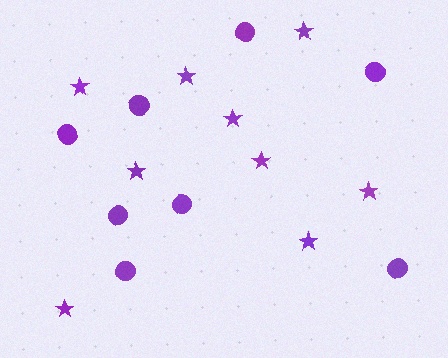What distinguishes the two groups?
There are 2 groups: one group of circles (8) and one group of stars (9).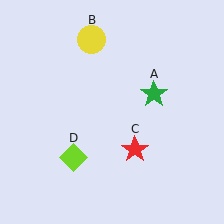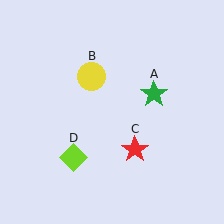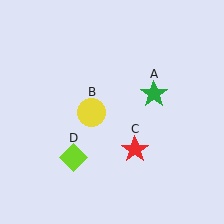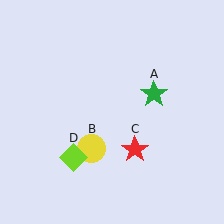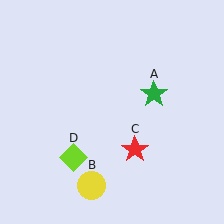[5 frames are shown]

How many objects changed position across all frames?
1 object changed position: yellow circle (object B).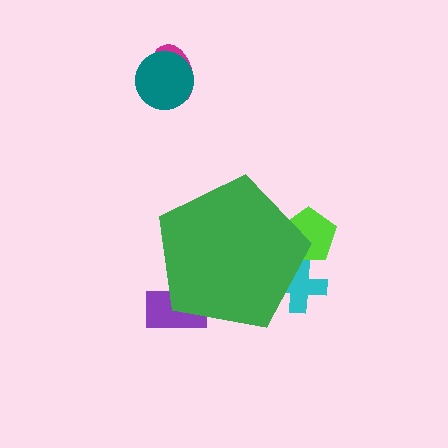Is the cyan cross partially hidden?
Yes, the cyan cross is partially hidden behind the green pentagon.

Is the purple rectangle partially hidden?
Yes, the purple rectangle is partially hidden behind the green pentagon.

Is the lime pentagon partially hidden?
Yes, the lime pentagon is partially hidden behind the green pentagon.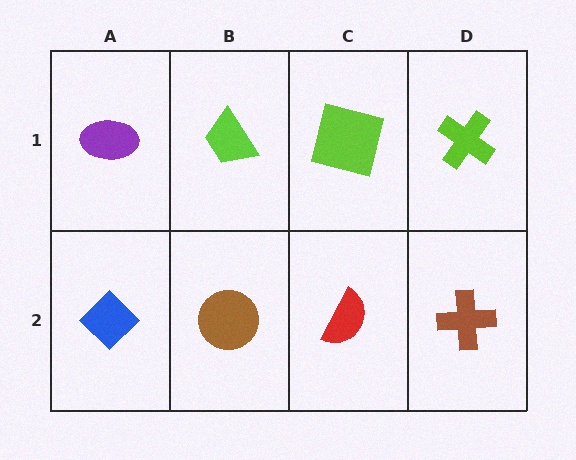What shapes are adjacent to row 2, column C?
A lime square (row 1, column C), a brown circle (row 2, column B), a brown cross (row 2, column D).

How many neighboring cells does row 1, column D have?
2.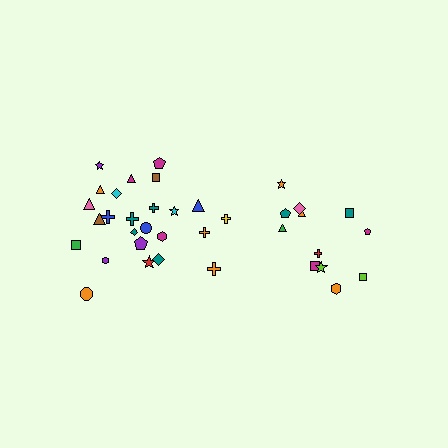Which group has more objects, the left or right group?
The left group.